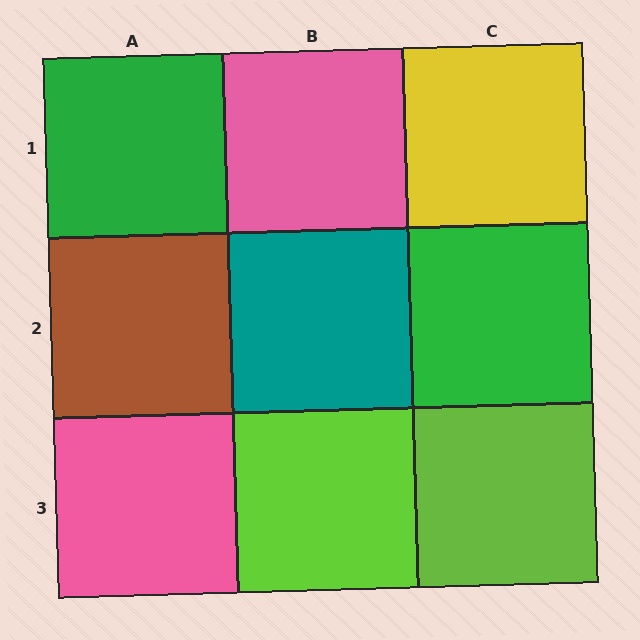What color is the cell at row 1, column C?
Yellow.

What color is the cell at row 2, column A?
Brown.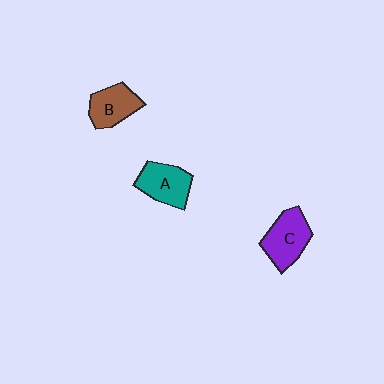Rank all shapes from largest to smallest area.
From largest to smallest: C (purple), A (teal), B (brown).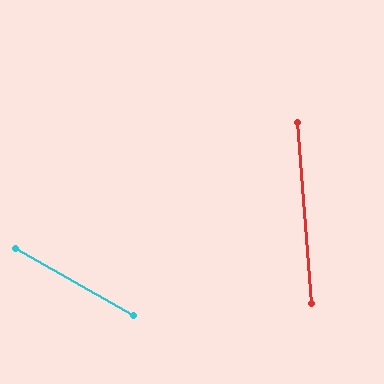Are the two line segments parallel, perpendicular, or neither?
Neither parallel nor perpendicular — they differ by about 56°.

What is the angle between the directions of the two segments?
Approximately 56 degrees.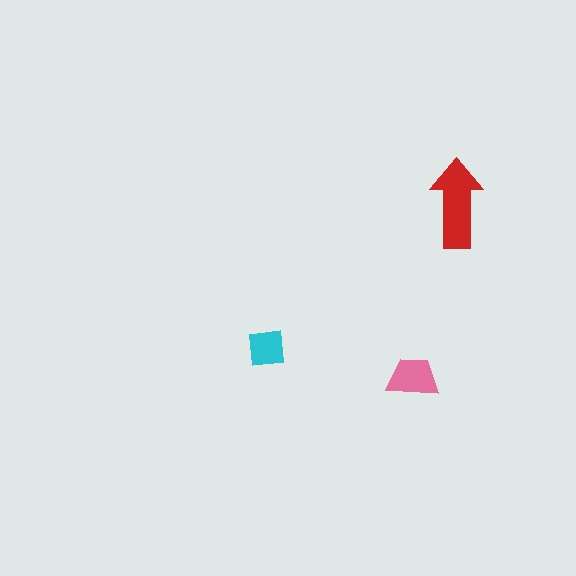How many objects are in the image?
There are 3 objects in the image.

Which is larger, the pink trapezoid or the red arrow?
The red arrow.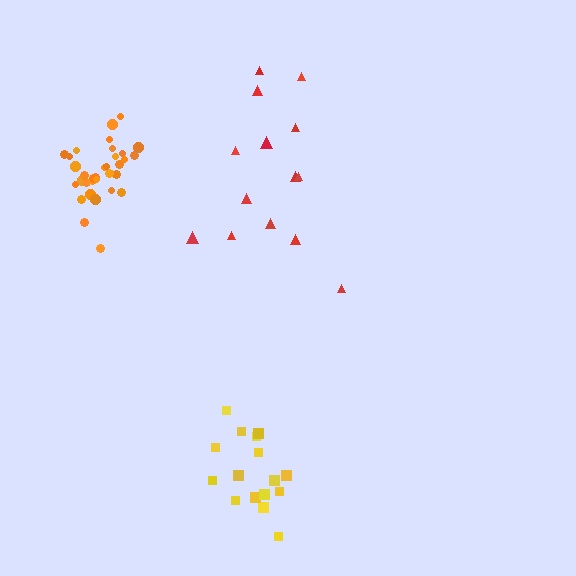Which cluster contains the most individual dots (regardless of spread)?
Orange (34).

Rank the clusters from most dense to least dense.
orange, yellow, red.